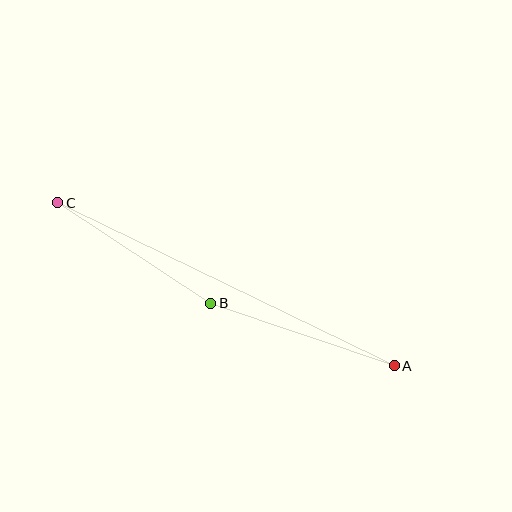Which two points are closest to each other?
Points B and C are closest to each other.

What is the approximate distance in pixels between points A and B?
The distance between A and B is approximately 194 pixels.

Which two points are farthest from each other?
Points A and C are farthest from each other.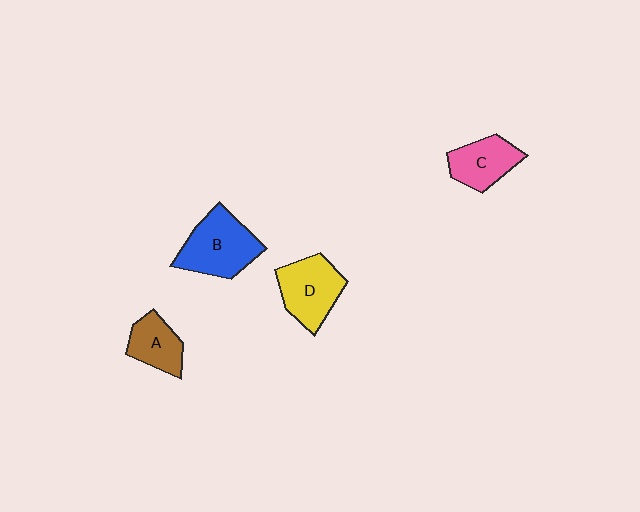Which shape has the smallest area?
Shape A (brown).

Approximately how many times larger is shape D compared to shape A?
Approximately 1.5 times.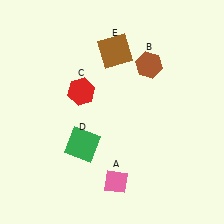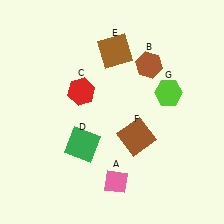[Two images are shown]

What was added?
A brown square (F), a lime hexagon (G) were added in Image 2.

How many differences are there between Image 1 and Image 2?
There are 2 differences between the two images.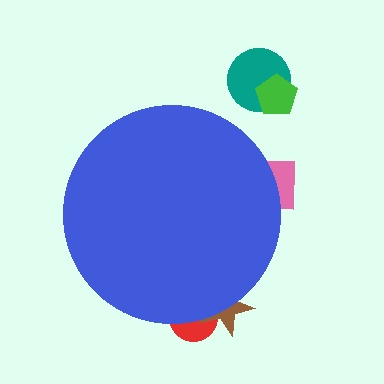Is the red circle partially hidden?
Yes, the red circle is partially hidden behind the blue circle.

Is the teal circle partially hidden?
No, the teal circle is fully visible.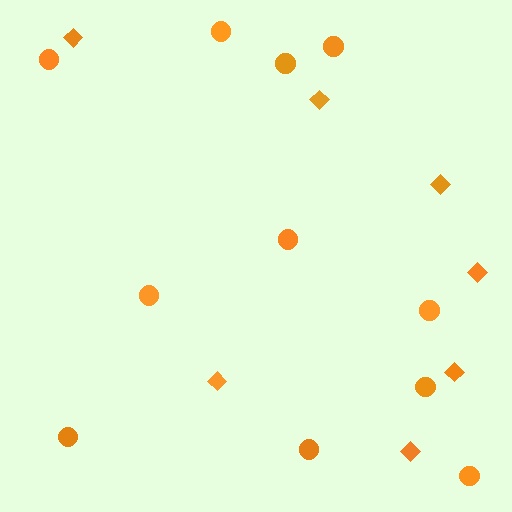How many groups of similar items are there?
There are 2 groups: one group of diamonds (7) and one group of circles (11).